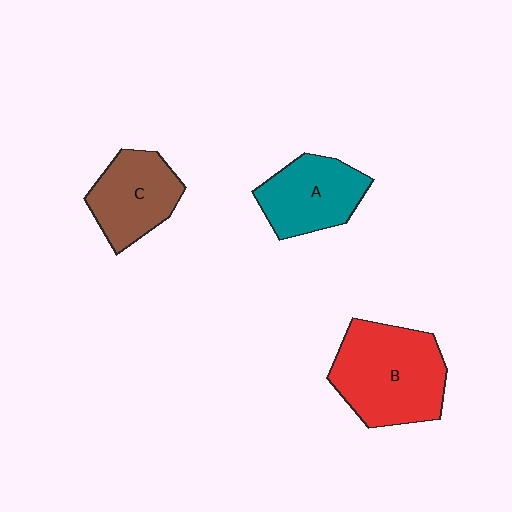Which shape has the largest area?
Shape B (red).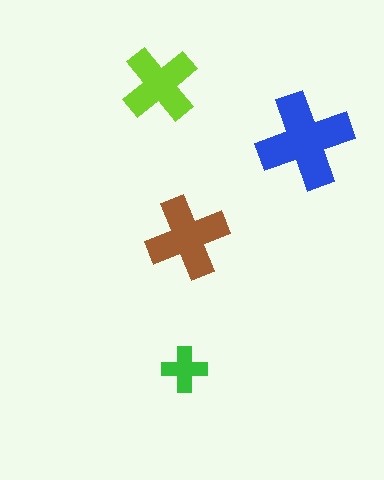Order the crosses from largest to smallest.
the blue one, the brown one, the lime one, the green one.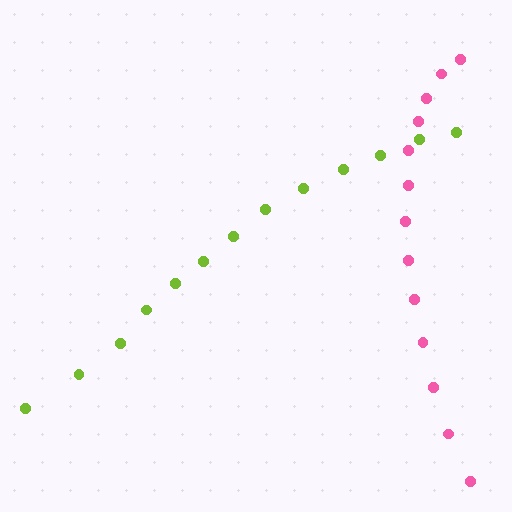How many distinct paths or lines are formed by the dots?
There are 2 distinct paths.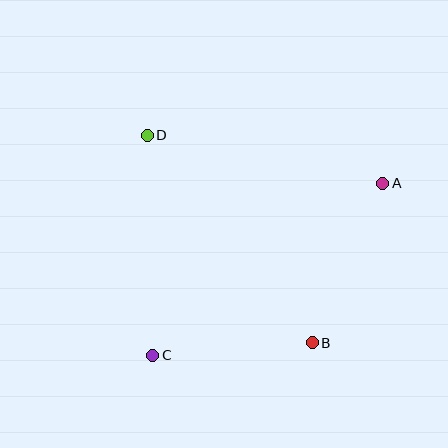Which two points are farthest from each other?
Points A and C are farthest from each other.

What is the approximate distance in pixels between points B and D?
The distance between B and D is approximately 265 pixels.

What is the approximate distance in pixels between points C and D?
The distance between C and D is approximately 220 pixels.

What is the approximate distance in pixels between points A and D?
The distance between A and D is approximately 240 pixels.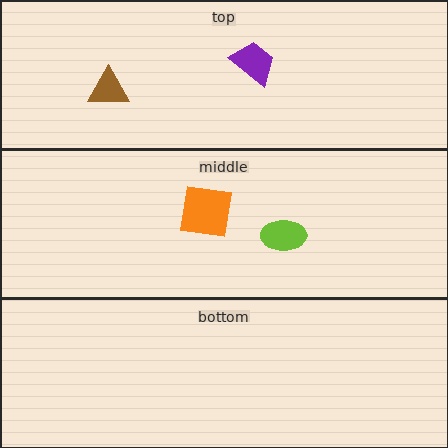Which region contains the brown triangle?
The top region.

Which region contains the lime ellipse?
The middle region.